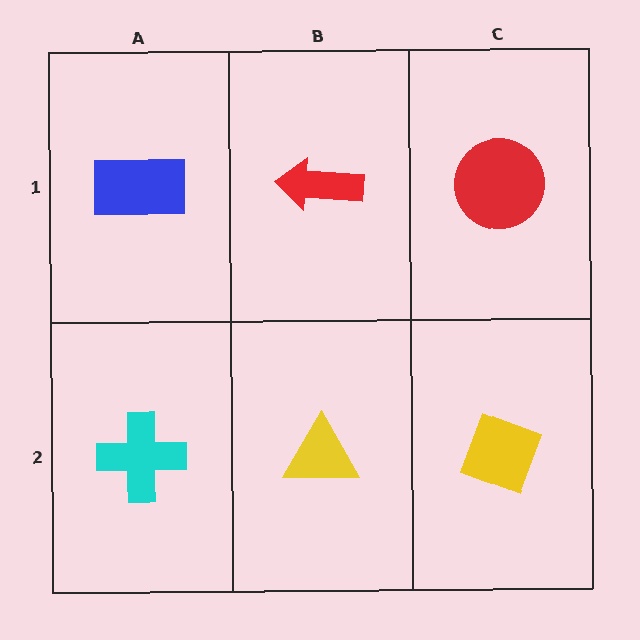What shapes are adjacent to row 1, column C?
A yellow diamond (row 2, column C), a red arrow (row 1, column B).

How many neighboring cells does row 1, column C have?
2.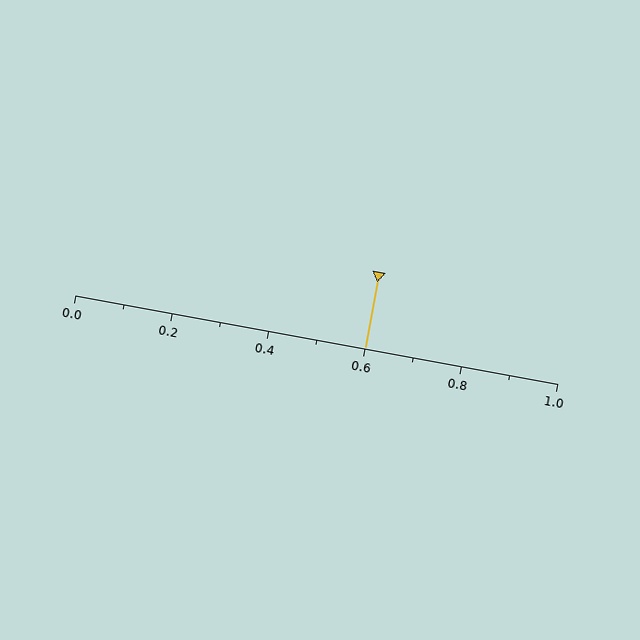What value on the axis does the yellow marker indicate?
The marker indicates approximately 0.6.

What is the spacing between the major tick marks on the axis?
The major ticks are spaced 0.2 apart.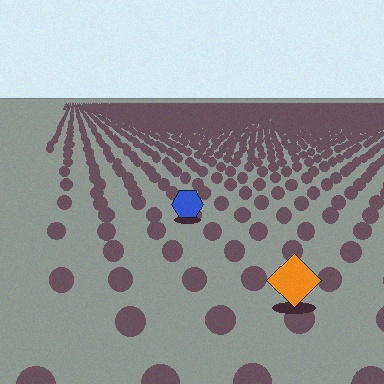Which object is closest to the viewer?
The orange diamond is closest. The texture marks near it are larger and more spread out.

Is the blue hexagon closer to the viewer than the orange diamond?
No. The orange diamond is closer — you can tell from the texture gradient: the ground texture is coarser near it.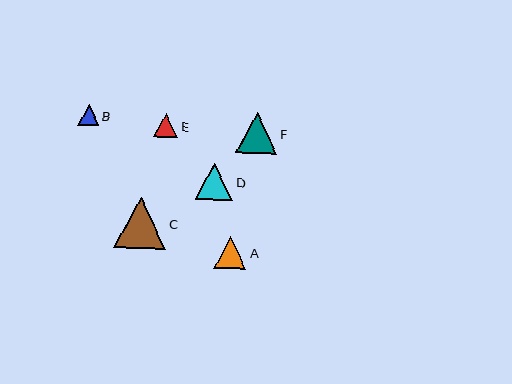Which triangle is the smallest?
Triangle B is the smallest with a size of approximately 21 pixels.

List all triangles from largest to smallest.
From largest to smallest: C, F, D, A, E, B.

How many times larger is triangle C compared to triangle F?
Triangle C is approximately 1.3 times the size of triangle F.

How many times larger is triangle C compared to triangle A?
Triangle C is approximately 1.6 times the size of triangle A.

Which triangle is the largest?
Triangle C is the largest with a size of approximately 51 pixels.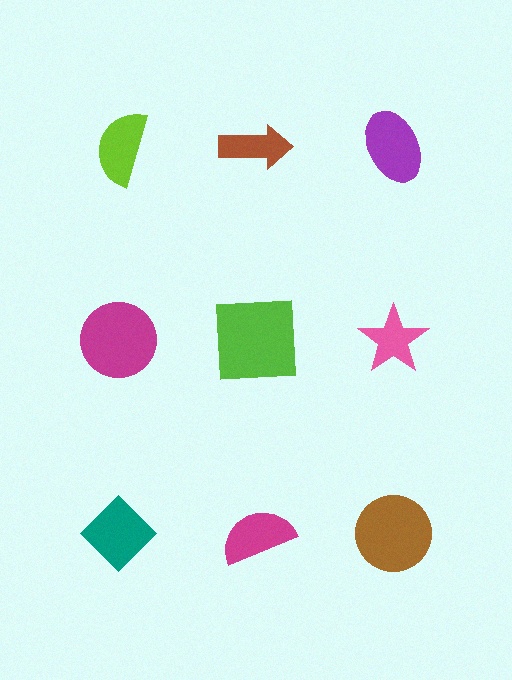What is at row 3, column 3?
A brown circle.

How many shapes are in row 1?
3 shapes.